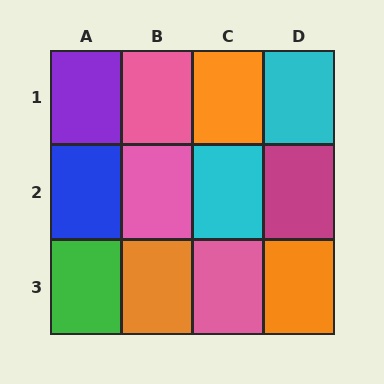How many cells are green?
1 cell is green.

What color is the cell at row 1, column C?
Orange.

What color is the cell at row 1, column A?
Purple.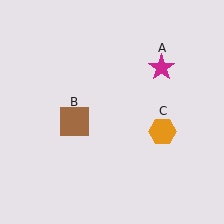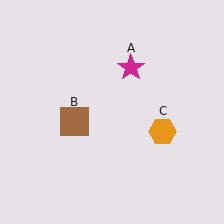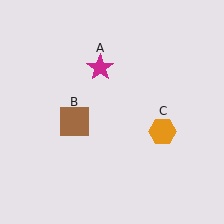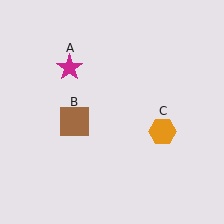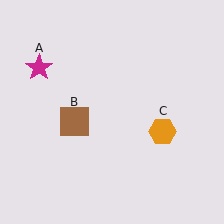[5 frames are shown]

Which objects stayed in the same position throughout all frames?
Brown square (object B) and orange hexagon (object C) remained stationary.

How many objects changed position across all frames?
1 object changed position: magenta star (object A).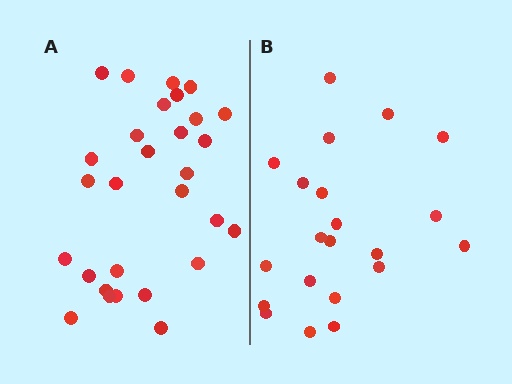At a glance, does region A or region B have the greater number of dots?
Region A (the left region) has more dots.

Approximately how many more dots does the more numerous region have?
Region A has roughly 8 or so more dots than region B.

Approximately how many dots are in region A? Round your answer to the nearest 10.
About 30 dots. (The exact count is 29, which rounds to 30.)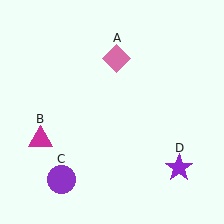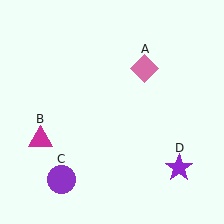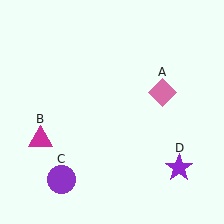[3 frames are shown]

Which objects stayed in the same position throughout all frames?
Magenta triangle (object B) and purple circle (object C) and purple star (object D) remained stationary.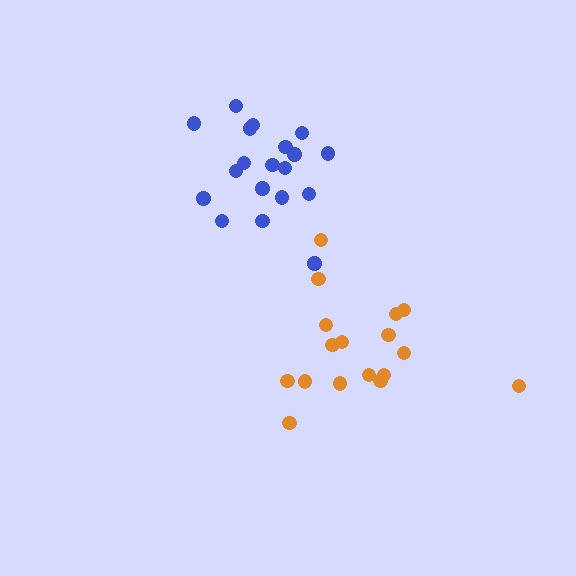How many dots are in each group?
Group 1: 19 dots, Group 2: 17 dots (36 total).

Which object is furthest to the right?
The orange cluster is rightmost.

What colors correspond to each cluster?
The clusters are colored: blue, orange.